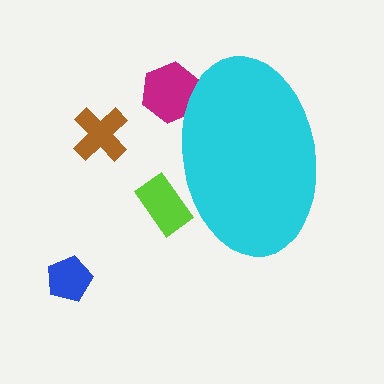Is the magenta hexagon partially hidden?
Yes, the magenta hexagon is partially hidden behind the cyan ellipse.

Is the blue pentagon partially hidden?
No, the blue pentagon is fully visible.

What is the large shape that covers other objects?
A cyan ellipse.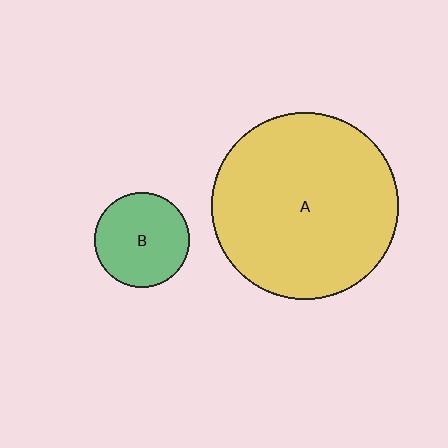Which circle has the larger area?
Circle A (yellow).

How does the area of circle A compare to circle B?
Approximately 3.8 times.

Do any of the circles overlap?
No, none of the circles overlap.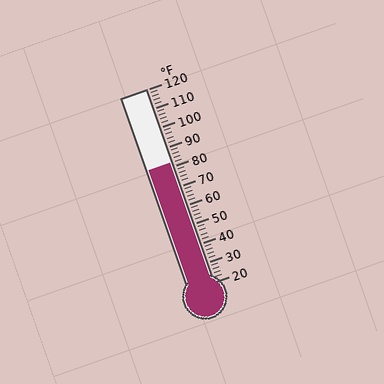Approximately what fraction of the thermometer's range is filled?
The thermometer is filled to approximately 60% of its range.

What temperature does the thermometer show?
The thermometer shows approximately 82°F.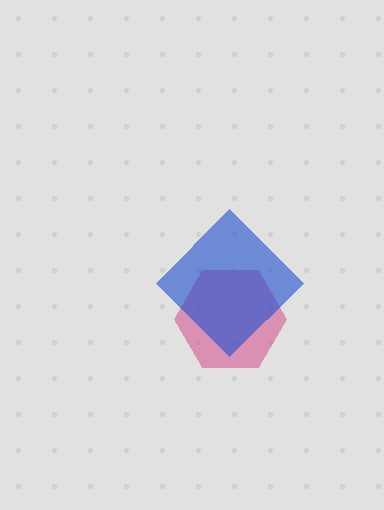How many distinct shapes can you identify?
There are 2 distinct shapes: a magenta hexagon, a blue diamond.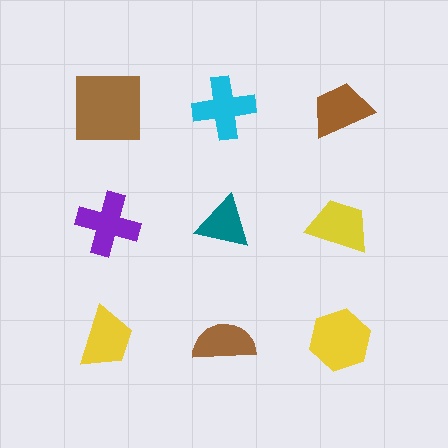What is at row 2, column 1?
A purple cross.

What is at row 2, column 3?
A yellow trapezoid.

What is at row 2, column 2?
A teal triangle.